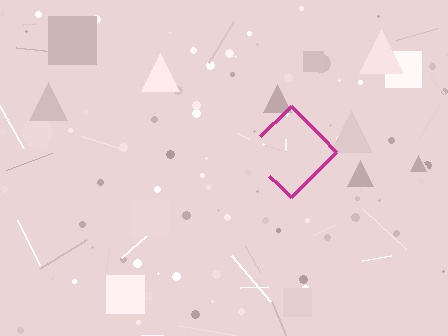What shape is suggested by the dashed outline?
The dashed outline suggests a diamond.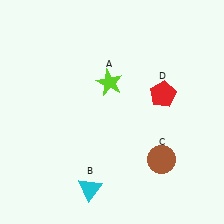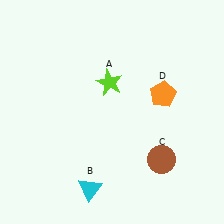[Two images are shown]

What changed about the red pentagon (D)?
In Image 1, D is red. In Image 2, it changed to orange.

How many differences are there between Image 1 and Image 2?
There is 1 difference between the two images.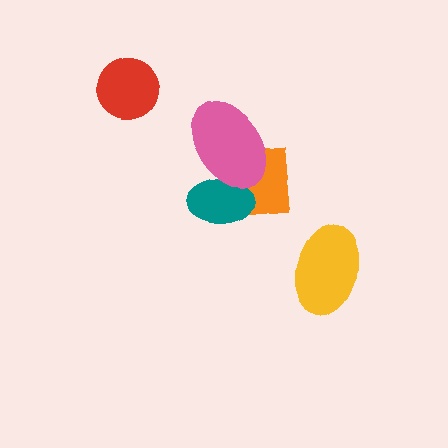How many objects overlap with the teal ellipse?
2 objects overlap with the teal ellipse.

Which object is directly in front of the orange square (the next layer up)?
The teal ellipse is directly in front of the orange square.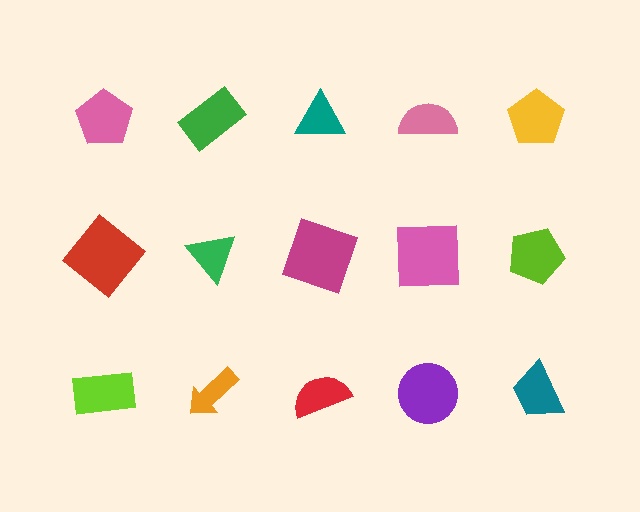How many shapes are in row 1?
5 shapes.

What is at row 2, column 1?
A red diamond.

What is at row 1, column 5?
A yellow pentagon.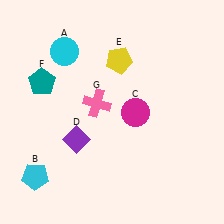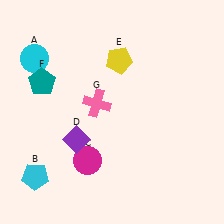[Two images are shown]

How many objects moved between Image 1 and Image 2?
2 objects moved between the two images.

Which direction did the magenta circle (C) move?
The magenta circle (C) moved down.